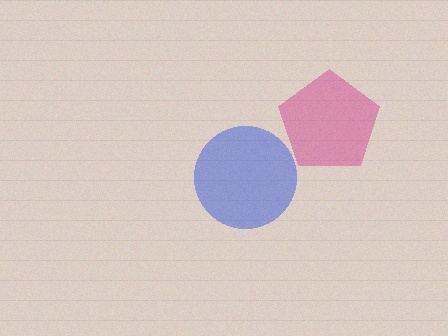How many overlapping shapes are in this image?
There are 2 overlapping shapes in the image.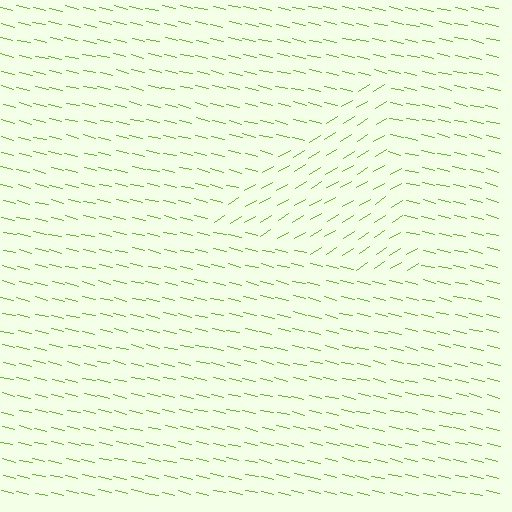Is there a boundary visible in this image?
Yes, there is a texture boundary formed by a change in line orientation.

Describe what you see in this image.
The image is filled with small lime line segments. A triangle region in the image has lines oriented differently from the surrounding lines, creating a visible texture boundary.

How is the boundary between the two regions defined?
The boundary is defined purely by a change in line orientation (approximately 45 degrees difference). All lines are the same color and thickness.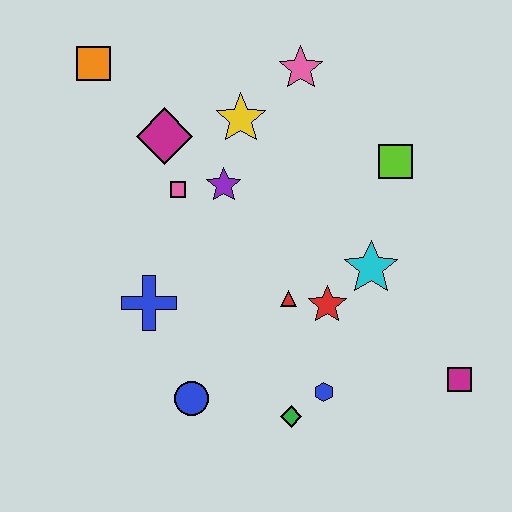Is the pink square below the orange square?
Yes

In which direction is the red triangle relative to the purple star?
The red triangle is below the purple star.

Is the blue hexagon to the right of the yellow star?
Yes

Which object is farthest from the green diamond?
The orange square is farthest from the green diamond.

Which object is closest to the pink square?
The purple star is closest to the pink square.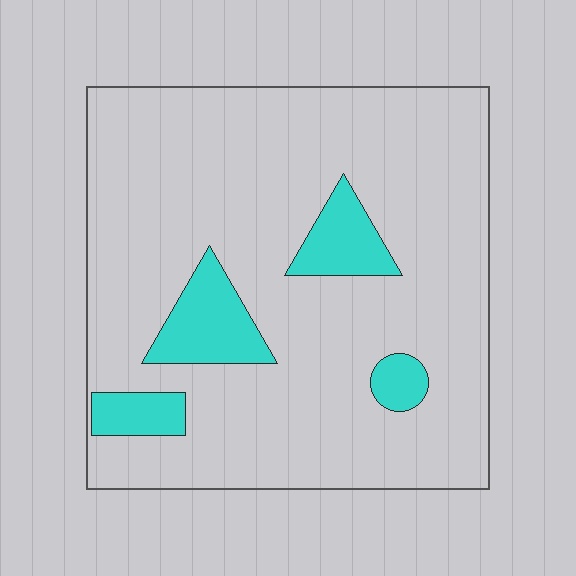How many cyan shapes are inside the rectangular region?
4.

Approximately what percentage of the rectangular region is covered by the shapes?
Approximately 15%.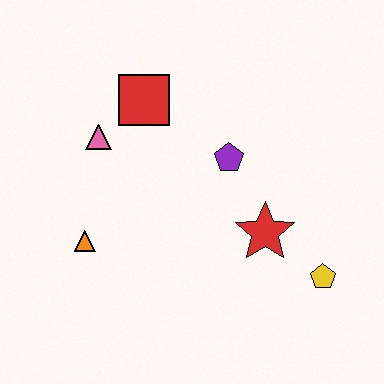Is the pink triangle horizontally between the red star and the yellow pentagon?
No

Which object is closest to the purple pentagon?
The red star is closest to the purple pentagon.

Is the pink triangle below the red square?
Yes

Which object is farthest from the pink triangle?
The yellow pentagon is farthest from the pink triangle.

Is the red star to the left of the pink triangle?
No